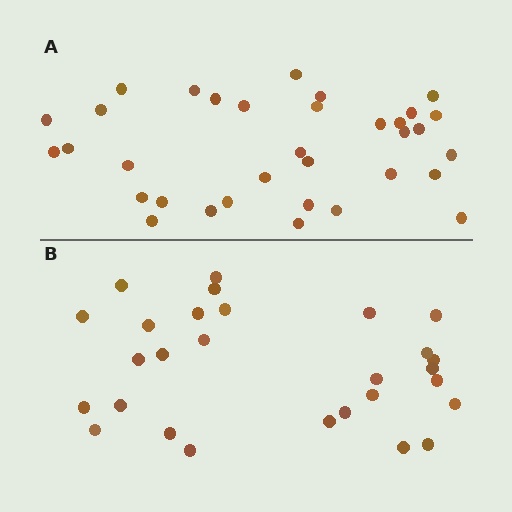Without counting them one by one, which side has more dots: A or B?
Region A (the top region) has more dots.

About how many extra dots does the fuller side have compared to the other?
Region A has about 6 more dots than region B.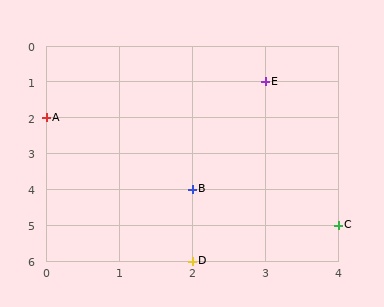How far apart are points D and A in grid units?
Points D and A are 2 columns and 4 rows apart (about 4.5 grid units diagonally).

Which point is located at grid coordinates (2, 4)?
Point B is at (2, 4).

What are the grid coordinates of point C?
Point C is at grid coordinates (4, 5).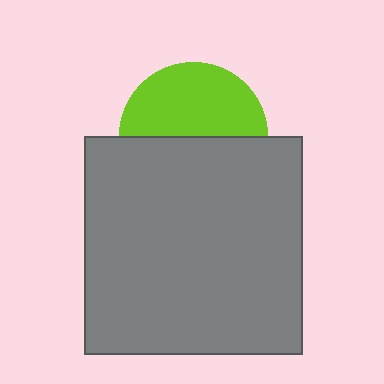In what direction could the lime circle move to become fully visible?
The lime circle could move up. That would shift it out from behind the gray square entirely.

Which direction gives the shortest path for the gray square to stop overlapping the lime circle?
Moving down gives the shortest separation.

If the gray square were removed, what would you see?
You would see the complete lime circle.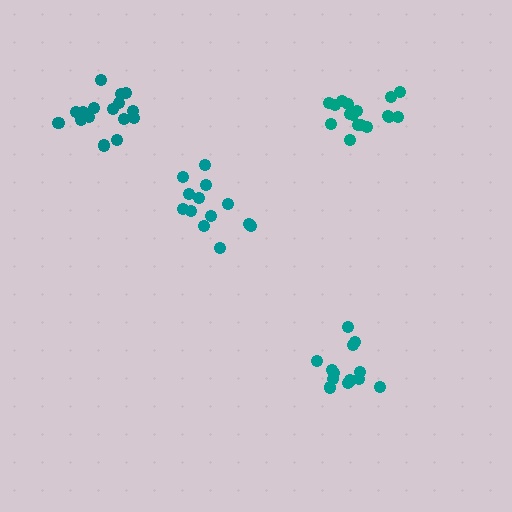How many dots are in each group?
Group 1: 13 dots, Group 2: 13 dots, Group 3: 17 dots, Group 4: 16 dots (59 total).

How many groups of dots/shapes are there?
There are 4 groups.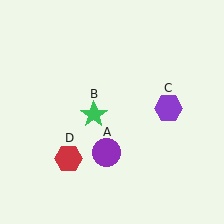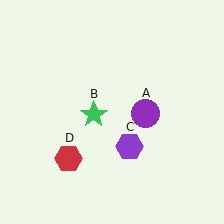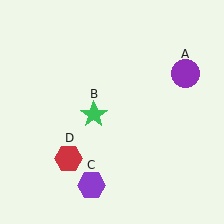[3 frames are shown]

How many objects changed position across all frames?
2 objects changed position: purple circle (object A), purple hexagon (object C).